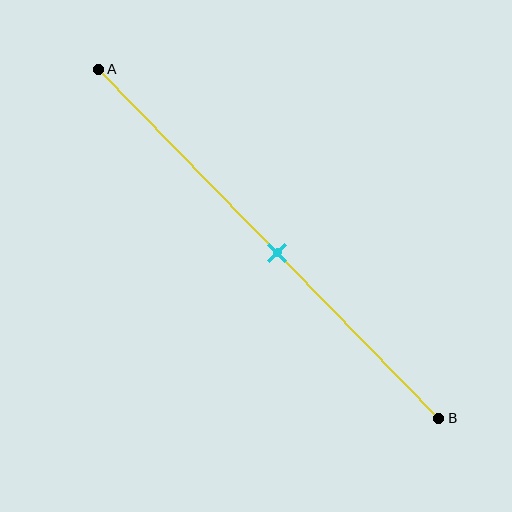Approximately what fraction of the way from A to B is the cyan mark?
The cyan mark is approximately 55% of the way from A to B.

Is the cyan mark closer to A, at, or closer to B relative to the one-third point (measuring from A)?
The cyan mark is closer to point B than the one-third point of segment AB.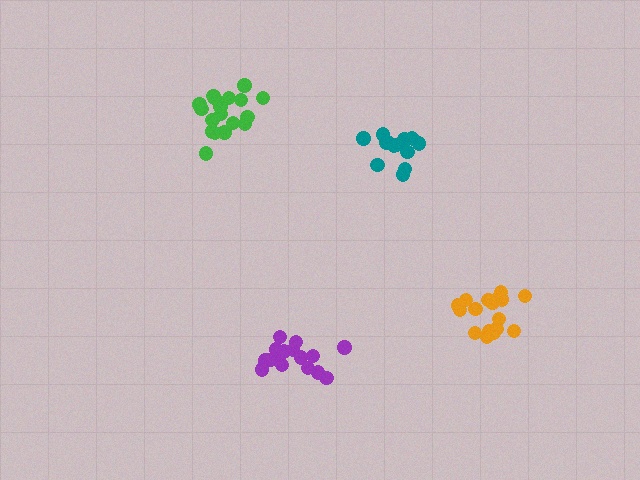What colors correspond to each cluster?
The clusters are colored: purple, teal, green, orange.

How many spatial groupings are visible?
There are 4 spatial groupings.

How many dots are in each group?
Group 1: 16 dots, Group 2: 14 dots, Group 3: 18 dots, Group 4: 17 dots (65 total).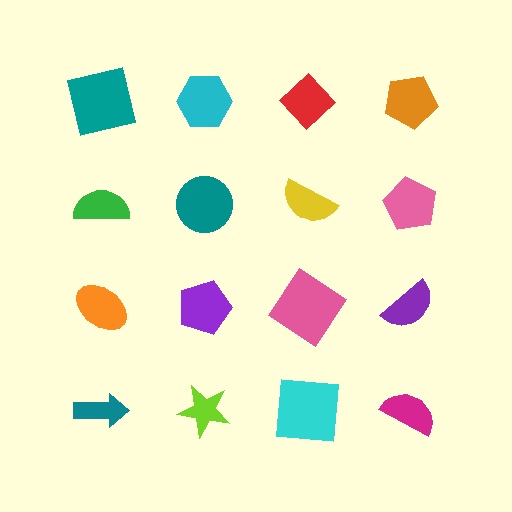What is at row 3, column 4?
A purple semicircle.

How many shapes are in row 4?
4 shapes.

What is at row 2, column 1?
A green semicircle.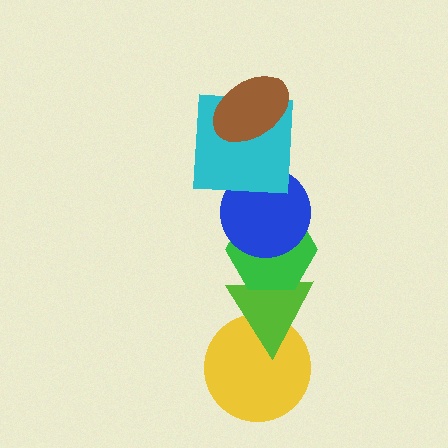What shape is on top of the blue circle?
The cyan square is on top of the blue circle.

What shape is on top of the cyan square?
The brown ellipse is on top of the cyan square.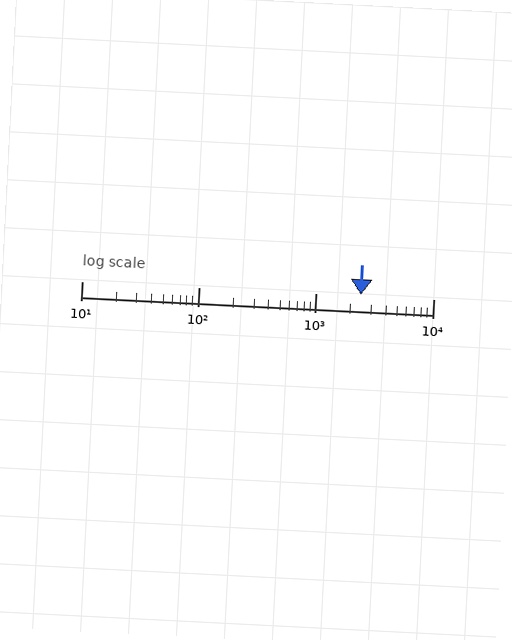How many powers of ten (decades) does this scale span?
The scale spans 3 decades, from 10 to 10000.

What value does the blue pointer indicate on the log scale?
The pointer indicates approximately 2400.